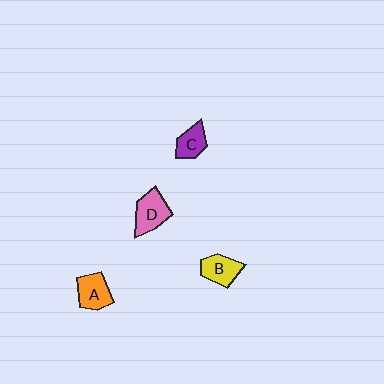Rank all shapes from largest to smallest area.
From largest to smallest: D (pink), A (orange), B (yellow), C (purple).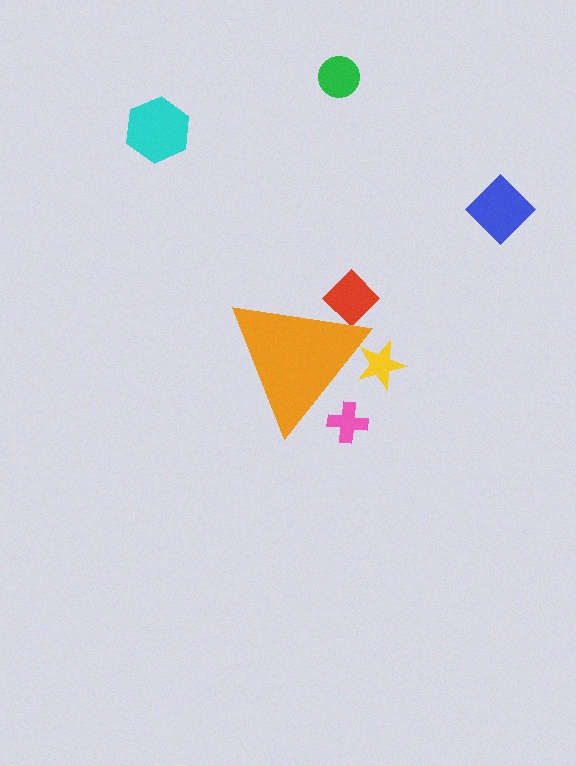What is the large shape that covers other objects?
An orange triangle.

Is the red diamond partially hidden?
Yes, the red diamond is partially hidden behind the orange triangle.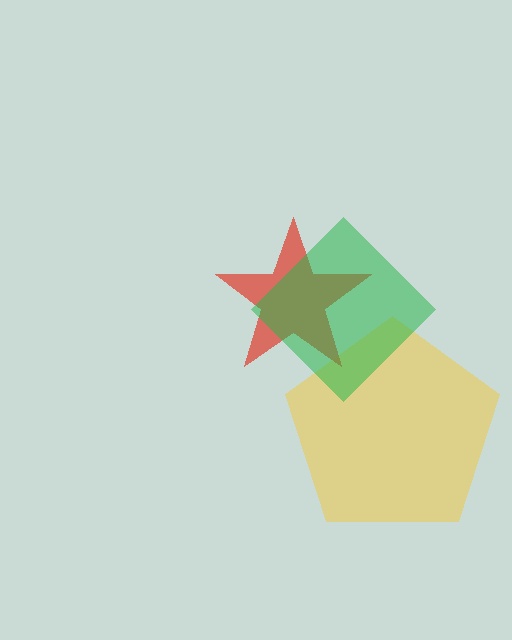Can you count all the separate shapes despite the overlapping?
Yes, there are 3 separate shapes.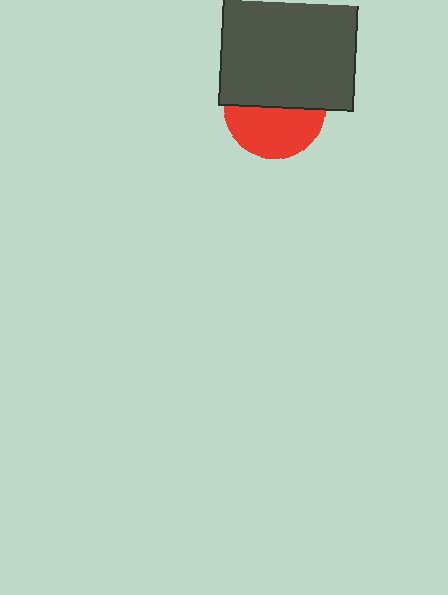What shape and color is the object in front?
The object in front is a dark gray rectangle.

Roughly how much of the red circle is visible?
About half of it is visible (roughly 50%).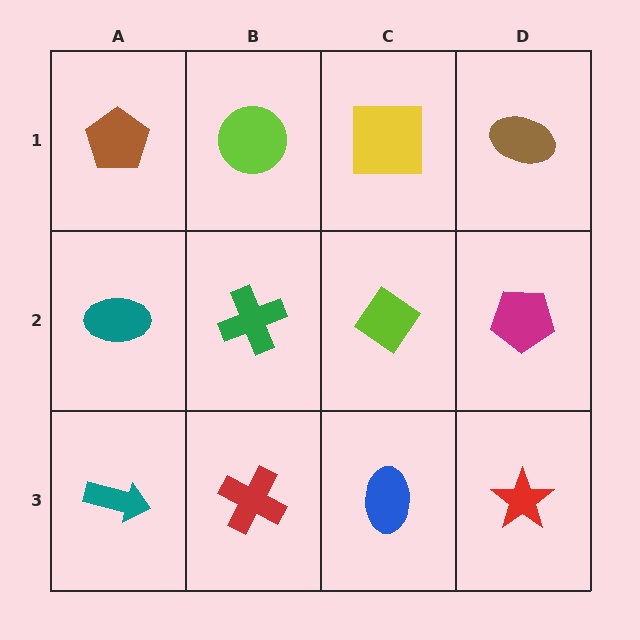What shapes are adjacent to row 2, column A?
A brown pentagon (row 1, column A), a teal arrow (row 3, column A), a green cross (row 2, column B).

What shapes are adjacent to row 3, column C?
A lime diamond (row 2, column C), a red cross (row 3, column B), a red star (row 3, column D).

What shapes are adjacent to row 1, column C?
A lime diamond (row 2, column C), a lime circle (row 1, column B), a brown ellipse (row 1, column D).